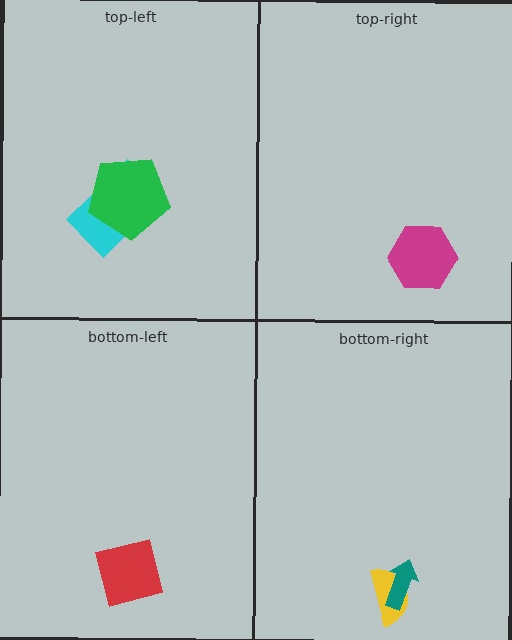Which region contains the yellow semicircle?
The bottom-right region.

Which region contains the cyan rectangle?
The top-left region.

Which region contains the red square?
The bottom-left region.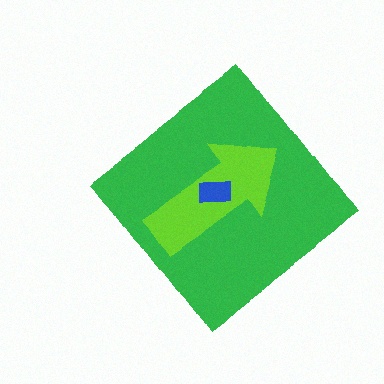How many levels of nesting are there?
3.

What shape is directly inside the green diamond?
The lime arrow.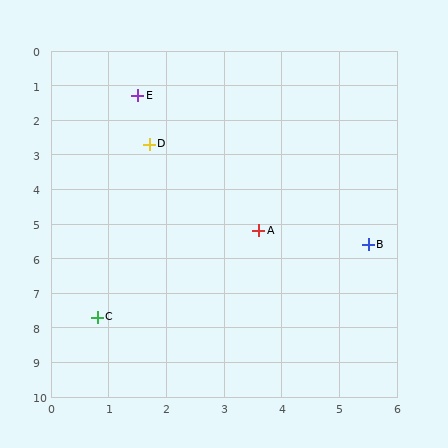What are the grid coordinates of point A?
Point A is at approximately (3.6, 5.2).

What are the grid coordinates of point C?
Point C is at approximately (0.8, 7.7).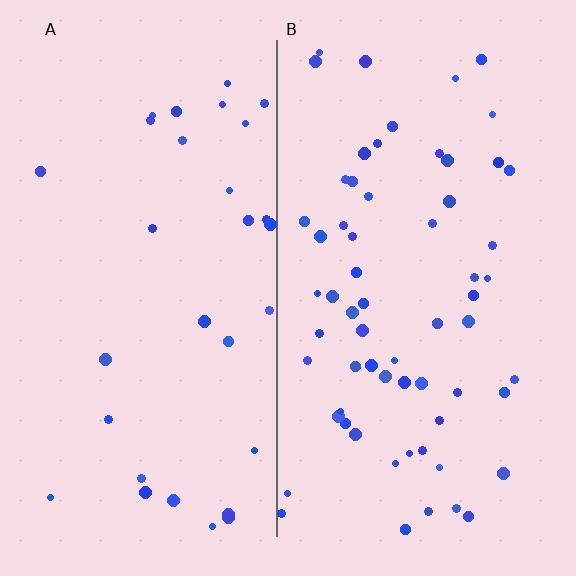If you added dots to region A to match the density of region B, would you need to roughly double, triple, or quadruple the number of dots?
Approximately double.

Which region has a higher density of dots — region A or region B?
B (the right).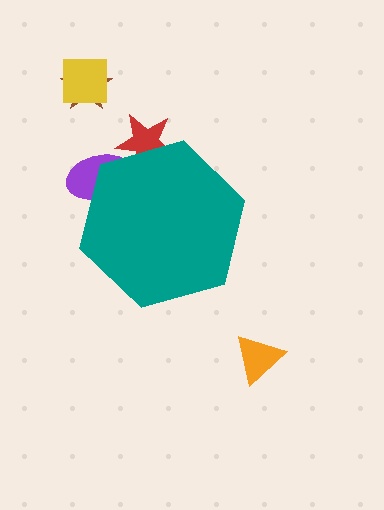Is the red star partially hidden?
Yes, the red star is partially hidden behind the teal hexagon.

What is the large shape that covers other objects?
A teal hexagon.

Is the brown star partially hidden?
No, the brown star is fully visible.